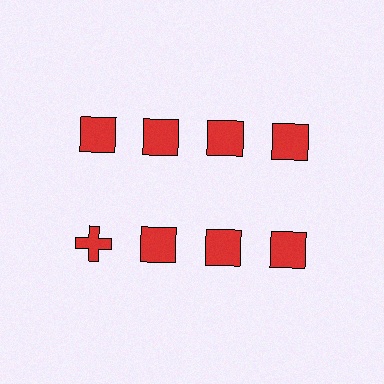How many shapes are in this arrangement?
There are 8 shapes arranged in a grid pattern.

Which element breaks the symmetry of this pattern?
The red cross in the second row, leftmost column breaks the symmetry. All other shapes are red squares.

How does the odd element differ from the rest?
It has a different shape: cross instead of square.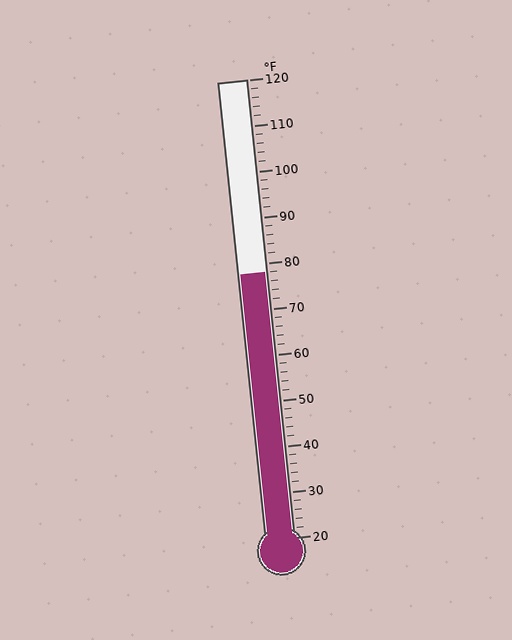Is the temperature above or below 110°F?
The temperature is below 110°F.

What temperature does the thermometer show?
The thermometer shows approximately 78°F.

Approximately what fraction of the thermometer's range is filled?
The thermometer is filled to approximately 60% of its range.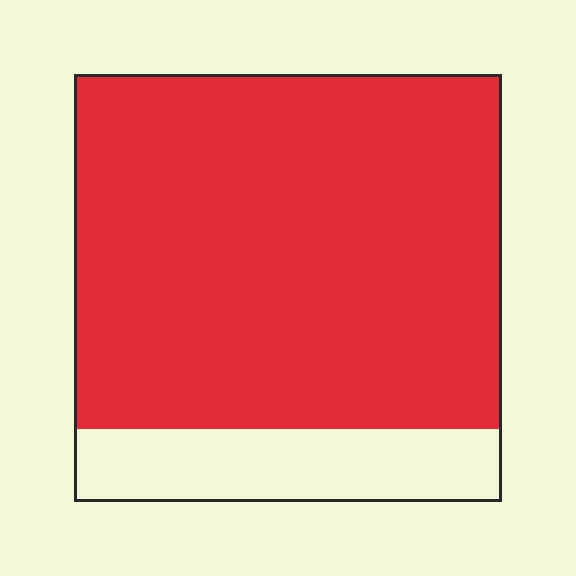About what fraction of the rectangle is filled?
About five sixths (5/6).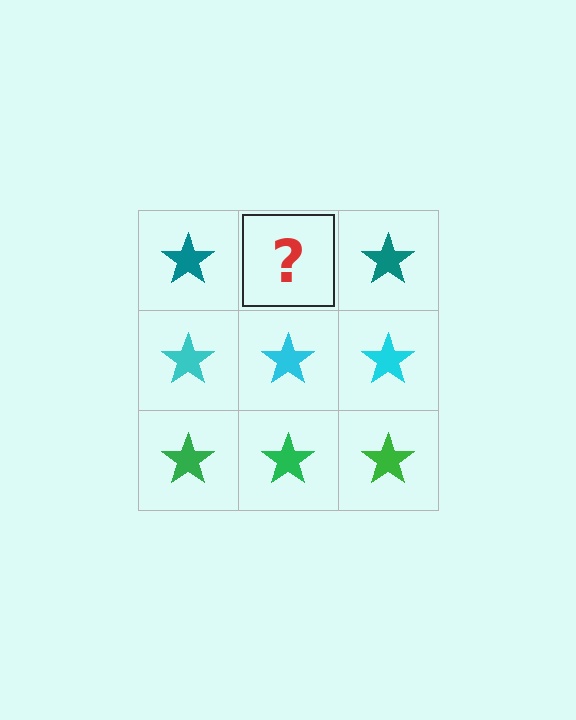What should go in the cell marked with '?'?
The missing cell should contain a teal star.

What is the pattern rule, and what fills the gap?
The rule is that each row has a consistent color. The gap should be filled with a teal star.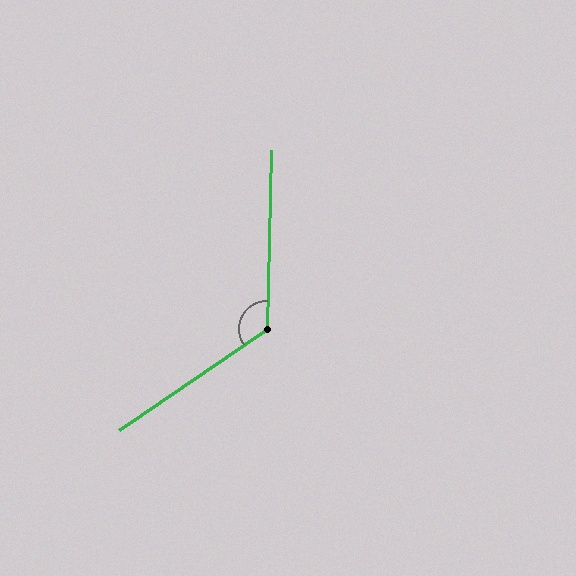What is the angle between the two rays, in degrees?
Approximately 126 degrees.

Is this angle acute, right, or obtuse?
It is obtuse.